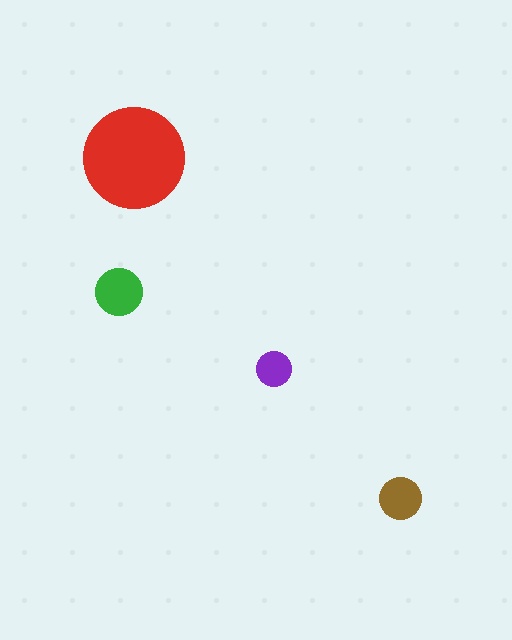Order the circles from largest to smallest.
the red one, the green one, the brown one, the purple one.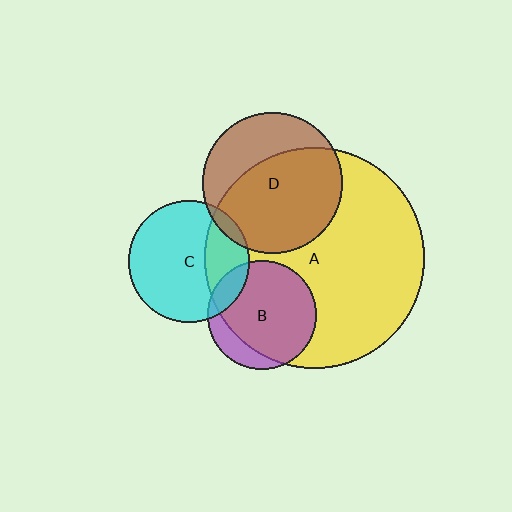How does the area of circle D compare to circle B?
Approximately 1.7 times.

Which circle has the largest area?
Circle A (yellow).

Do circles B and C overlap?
Yes.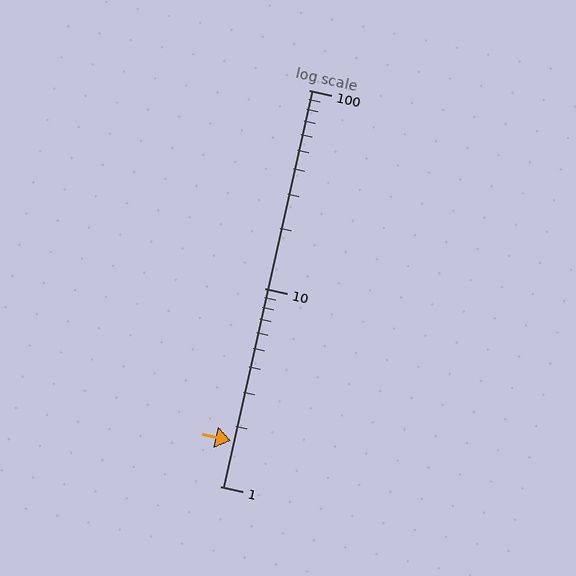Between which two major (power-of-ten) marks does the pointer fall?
The pointer is between 1 and 10.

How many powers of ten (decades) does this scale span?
The scale spans 2 decades, from 1 to 100.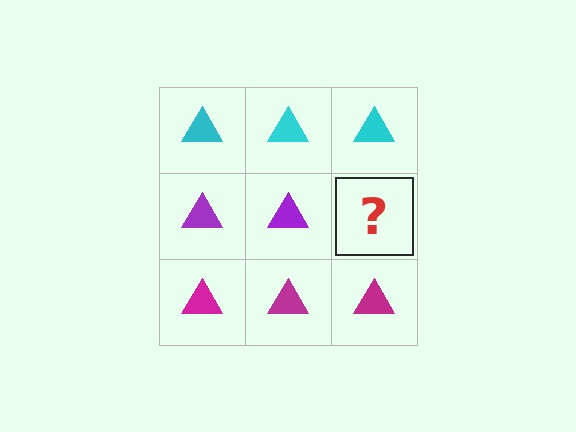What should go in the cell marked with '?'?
The missing cell should contain a purple triangle.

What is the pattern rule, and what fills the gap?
The rule is that each row has a consistent color. The gap should be filled with a purple triangle.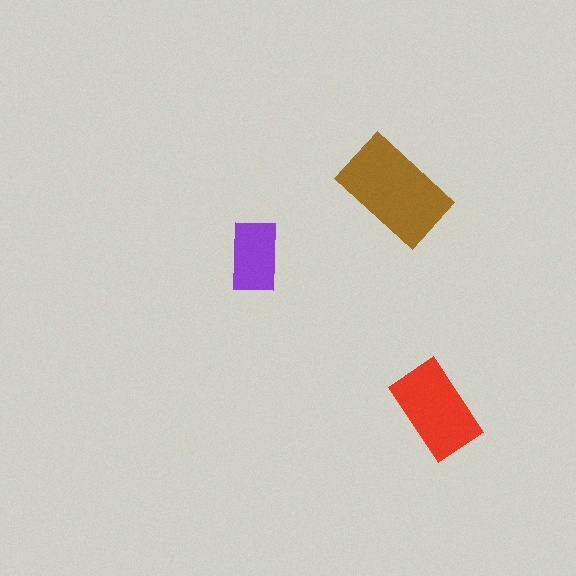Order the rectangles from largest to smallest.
the brown one, the red one, the purple one.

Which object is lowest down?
The red rectangle is bottommost.